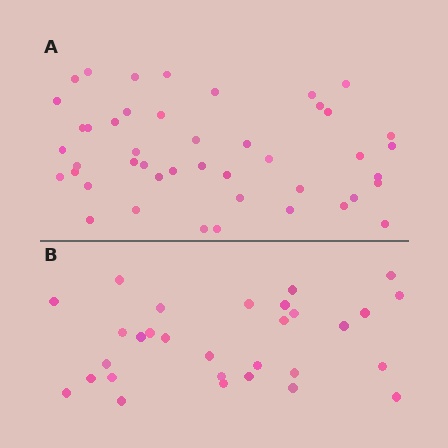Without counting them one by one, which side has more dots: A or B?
Region A (the top region) has more dots.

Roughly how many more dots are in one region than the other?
Region A has approximately 15 more dots than region B.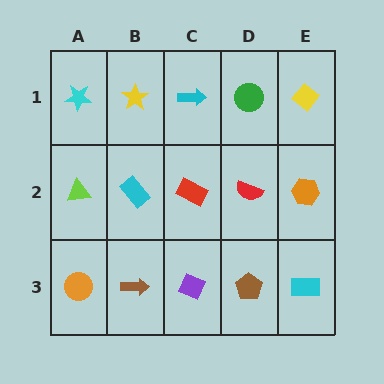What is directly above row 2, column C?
A cyan arrow.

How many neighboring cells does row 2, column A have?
3.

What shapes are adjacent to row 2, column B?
A yellow star (row 1, column B), a brown arrow (row 3, column B), a lime triangle (row 2, column A), a red rectangle (row 2, column C).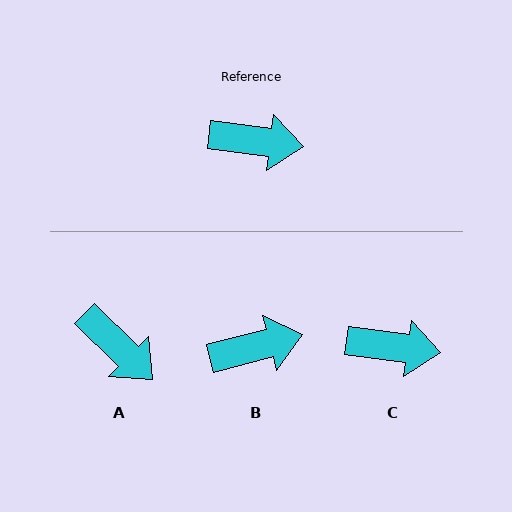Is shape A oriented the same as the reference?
No, it is off by about 37 degrees.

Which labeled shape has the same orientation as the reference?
C.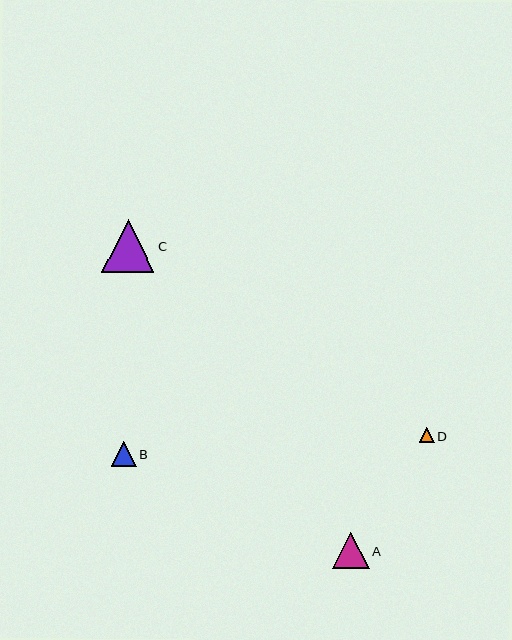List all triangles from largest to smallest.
From largest to smallest: C, A, B, D.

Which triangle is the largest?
Triangle C is the largest with a size of approximately 53 pixels.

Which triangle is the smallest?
Triangle D is the smallest with a size of approximately 15 pixels.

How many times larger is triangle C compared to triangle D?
Triangle C is approximately 3.5 times the size of triangle D.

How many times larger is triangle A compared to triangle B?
Triangle A is approximately 1.5 times the size of triangle B.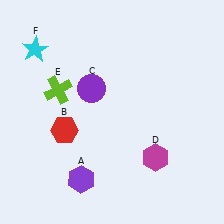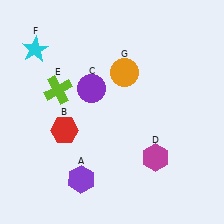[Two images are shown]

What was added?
An orange circle (G) was added in Image 2.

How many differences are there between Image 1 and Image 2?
There is 1 difference between the two images.